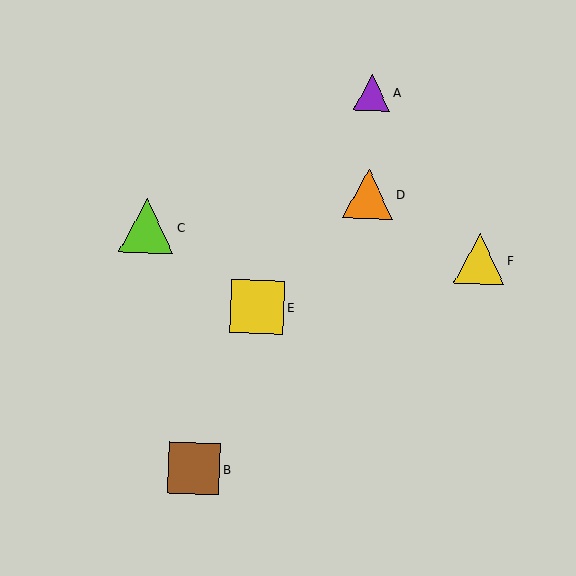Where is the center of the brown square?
The center of the brown square is at (194, 468).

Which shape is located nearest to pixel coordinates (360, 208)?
The orange triangle (labeled D) at (368, 194) is nearest to that location.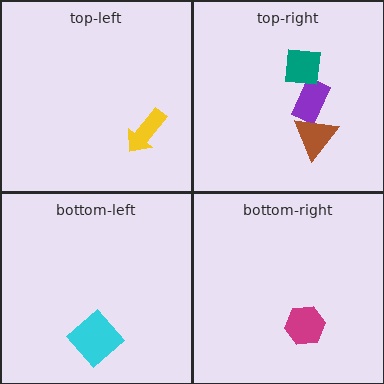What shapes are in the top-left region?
The yellow arrow.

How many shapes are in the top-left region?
1.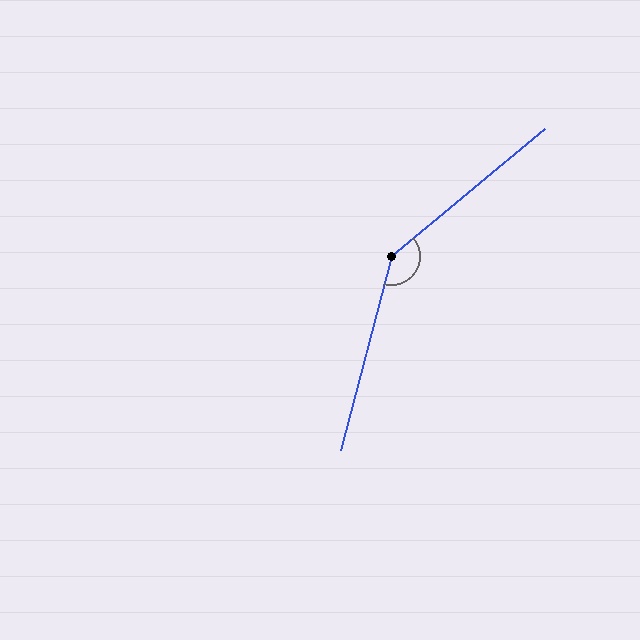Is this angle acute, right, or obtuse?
It is obtuse.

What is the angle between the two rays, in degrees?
Approximately 145 degrees.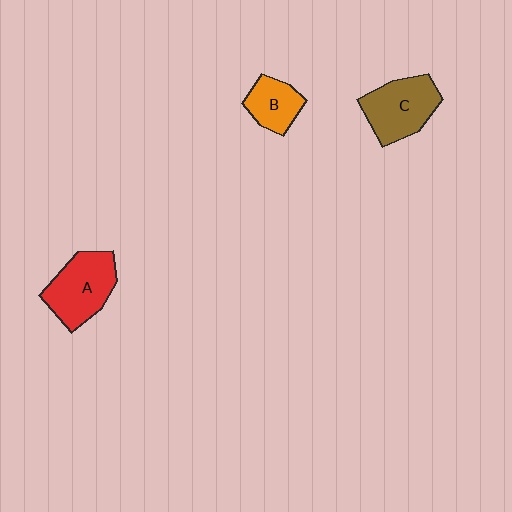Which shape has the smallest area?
Shape B (orange).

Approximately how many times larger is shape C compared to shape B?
Approximately 1.6 times.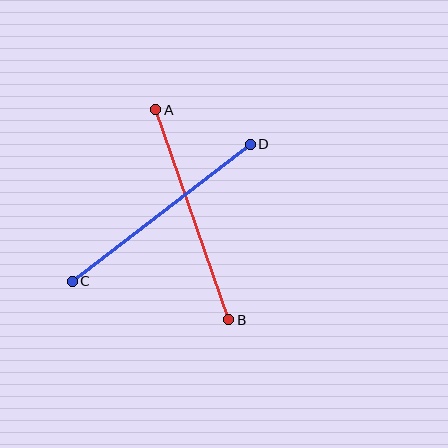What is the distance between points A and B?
The distance is approximately 222 pixels.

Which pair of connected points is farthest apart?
Points C and D are farthest apart.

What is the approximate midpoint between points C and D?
The midpoint is at approximately (161, 213) pixels.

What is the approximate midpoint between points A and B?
The midpoint is at approximately (192, 215) pixels.